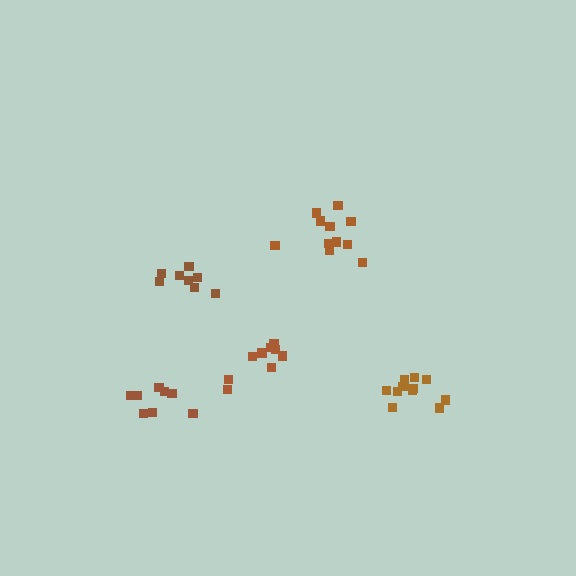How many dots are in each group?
Group 1: 9 dots, Group 2: 8 dots, Group 3: 11 dots, Group 4: 12 dots, Group 5: 8 dots (48 total).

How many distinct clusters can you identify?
There are 5 distinct clusters.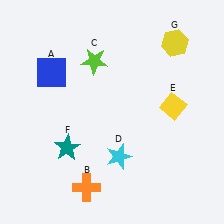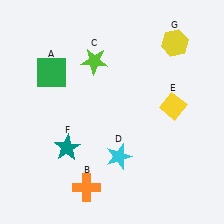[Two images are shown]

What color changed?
The square (A) changed from blue in Image 1 to green in Image 2.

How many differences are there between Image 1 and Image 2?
There is 1 difference between the two images.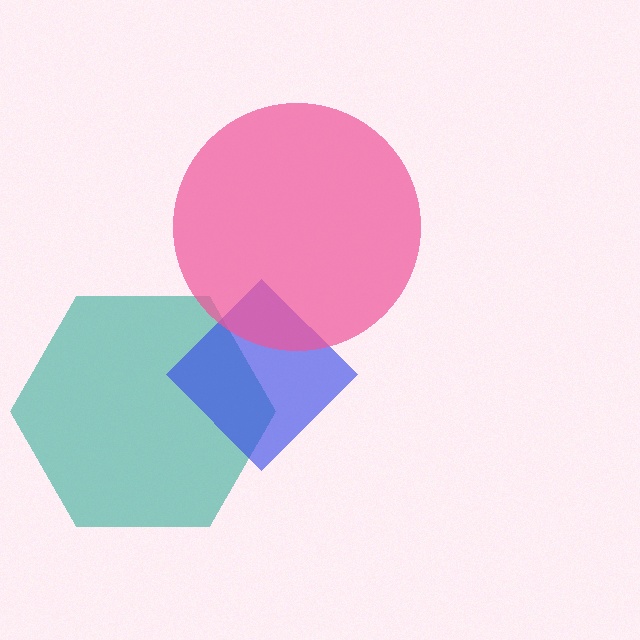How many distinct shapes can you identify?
There are 3 distinct shapes: a teal hexagon, a blue diamond, a pink circle.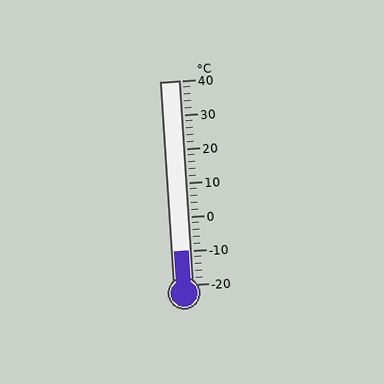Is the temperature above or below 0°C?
The temperature is below 0°C.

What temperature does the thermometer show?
The thermometer shows approximately -10°C.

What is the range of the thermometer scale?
The thermometer scale ranges from -20°C to 40°C.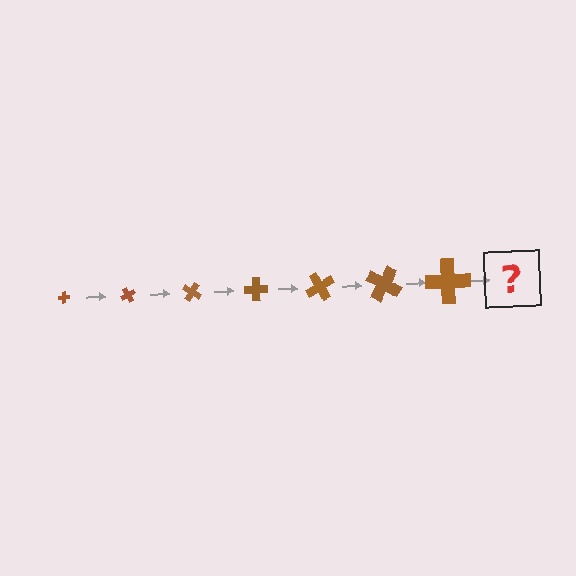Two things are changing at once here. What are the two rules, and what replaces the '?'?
The two rules are that the cross grows larger each step and it rotates 60 degrees each step. The '?' should be a cross, larger than the previous one and rotated 420 degrees from the start.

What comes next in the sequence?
The next element should be a cross, larger than the previous one and rotated 420 degrees from the start.